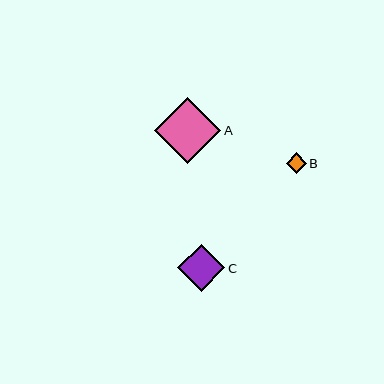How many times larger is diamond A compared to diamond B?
Diamond A is approximately 3.2 times the size of diamond B.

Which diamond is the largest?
Diamond A is the largest with a size of approximately 66 pixels.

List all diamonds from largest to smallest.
From largest to smallest: A, C, B.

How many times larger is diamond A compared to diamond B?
Diamond A is approximately 3.2 times the size of diamond B.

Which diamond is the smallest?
Diamond B is the smallest with a size of approximately 20 pixels.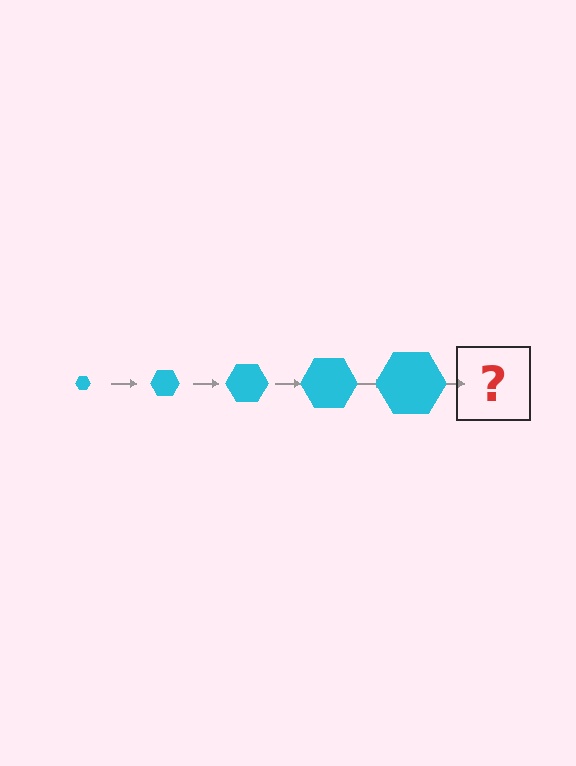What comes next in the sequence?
The next element should be a cyan hexagon, larger than the previous one.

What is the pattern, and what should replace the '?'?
The pattern is that the hexagon gets progressively larger each step. The '?' should be a cyan hexagon, larger than the previous one.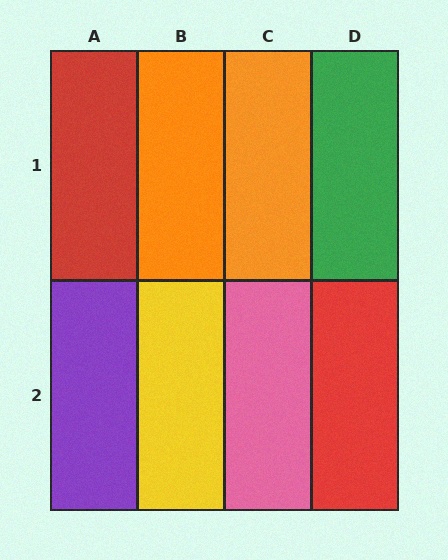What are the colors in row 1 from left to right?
Red, orange, orange, green.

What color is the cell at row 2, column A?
Purple.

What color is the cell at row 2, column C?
Pink.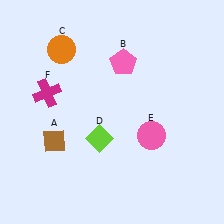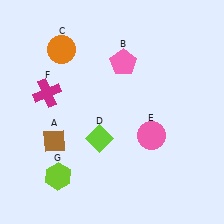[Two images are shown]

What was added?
A lime hexagon (G) was added in Image 2.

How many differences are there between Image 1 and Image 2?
There is 1 difference between the two images.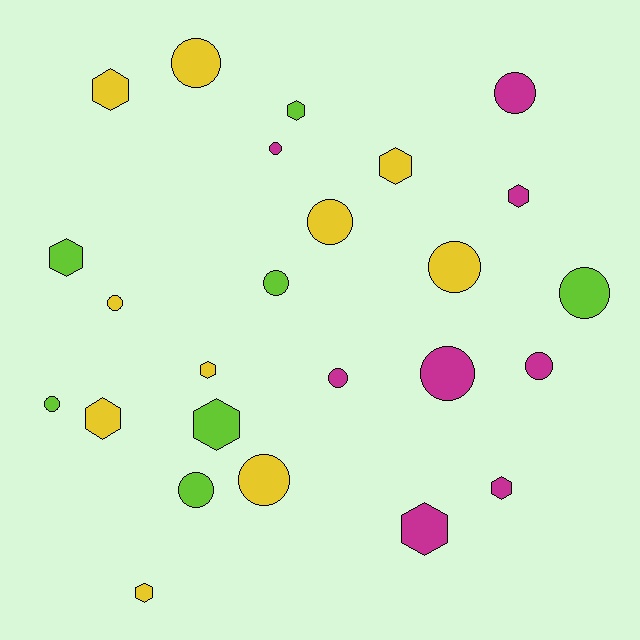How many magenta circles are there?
There are 5 magenta circles.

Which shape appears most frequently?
Circle, with 14 objects.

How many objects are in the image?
There are 25 objects.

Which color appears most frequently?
Yellow, with 10 objects.